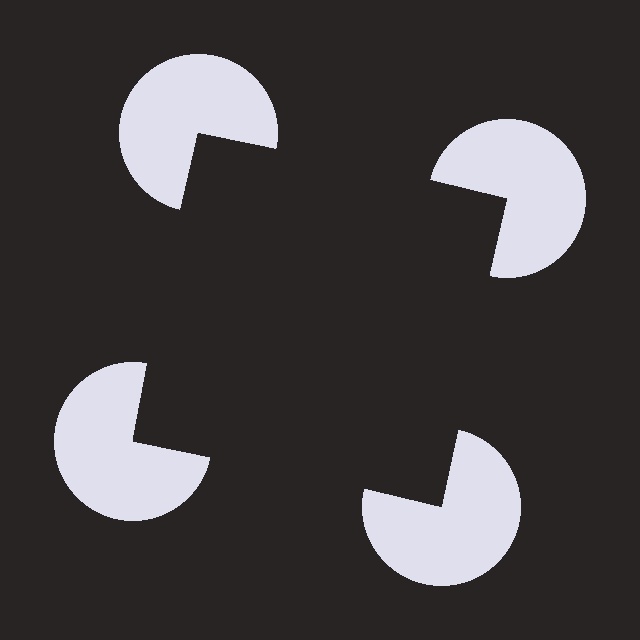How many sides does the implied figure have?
4 sides.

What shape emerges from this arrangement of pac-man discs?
An illusory square — its edges are inferred from the aligned wedge cuts in the pac-man discs, not physically drawn.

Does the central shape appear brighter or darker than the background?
It typically appears slightly darker than the background, even though no actual brightness change is drawn.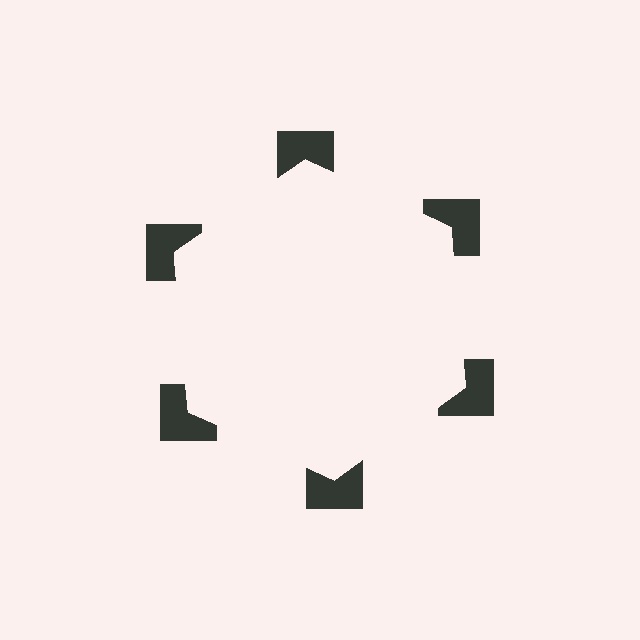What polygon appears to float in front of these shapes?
An illusory hexagon — its edges are inferred from the aligned wedge cuts in the notched squares, not physically drawn.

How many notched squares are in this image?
There are 6 — one at each vertex of the illusory hexagon.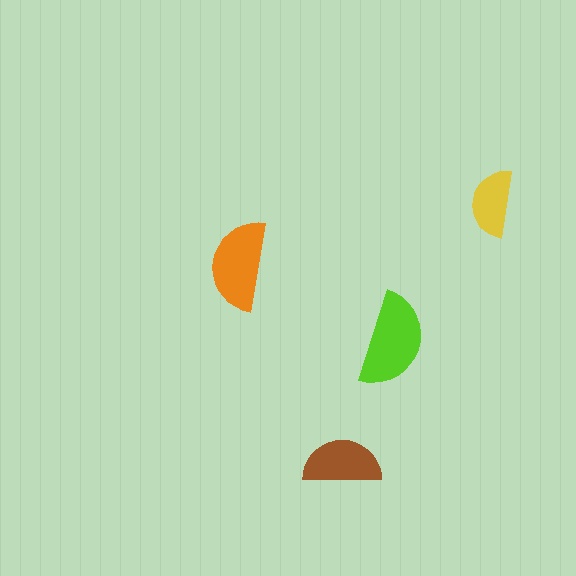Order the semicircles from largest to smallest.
the lime one, the orange one, the brown one, the yellow one.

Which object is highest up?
The yellow semicircle is topmost.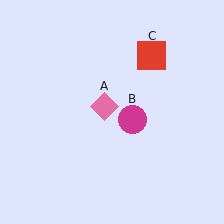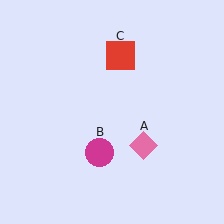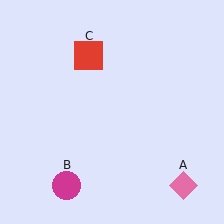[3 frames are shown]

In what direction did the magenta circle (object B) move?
The magenta circle (object B) moved down and to the left.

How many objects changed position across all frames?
3 objects changed position: pink diamond (object A), magenta circle (object B), red square (object C).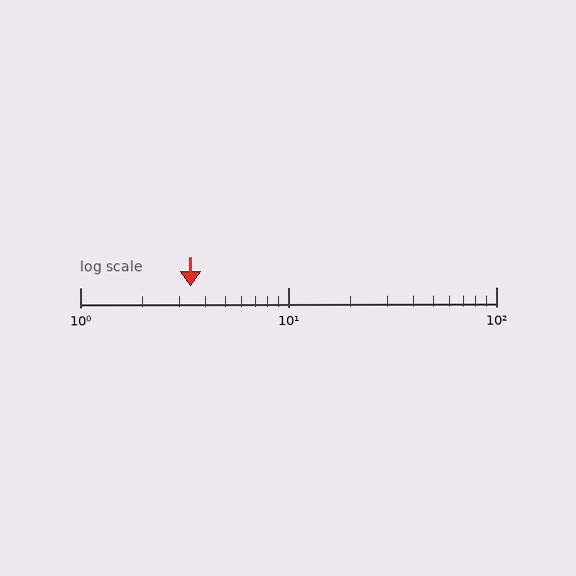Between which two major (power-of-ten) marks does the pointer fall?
The pointer is between 1 and 10.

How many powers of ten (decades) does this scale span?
The scale spans 2 decades, from 1 to 100.